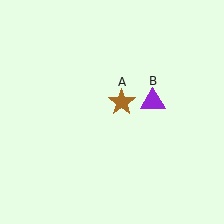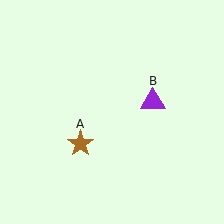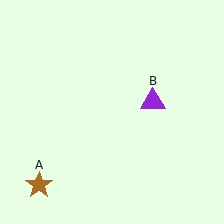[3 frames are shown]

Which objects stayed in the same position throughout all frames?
Purple triangle (object B) remained stationary.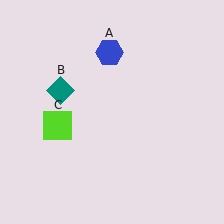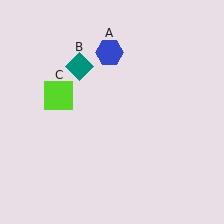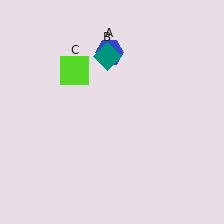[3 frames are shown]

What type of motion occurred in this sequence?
The teal diamond (object B), lime square (object C) rotated clockwise around the center of the scene.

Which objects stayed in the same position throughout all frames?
Blue hexagon (object A) remained stationary.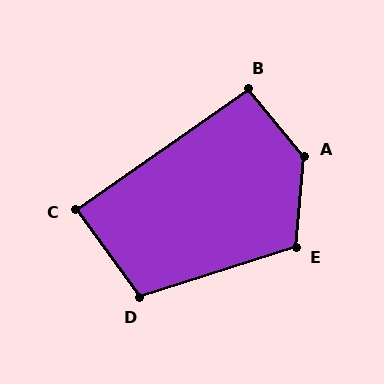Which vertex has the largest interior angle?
A, at approximately 135 degrees.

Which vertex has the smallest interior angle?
C, at approximately 89 degrees.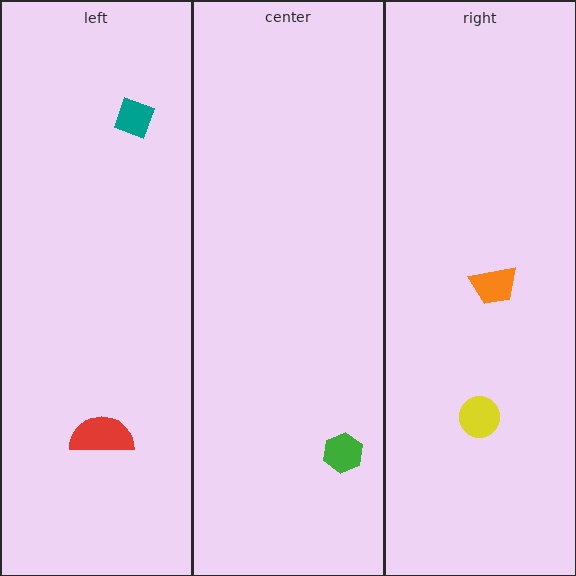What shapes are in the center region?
The green hexagon.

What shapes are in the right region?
The yellow circle, the orange trapezoid.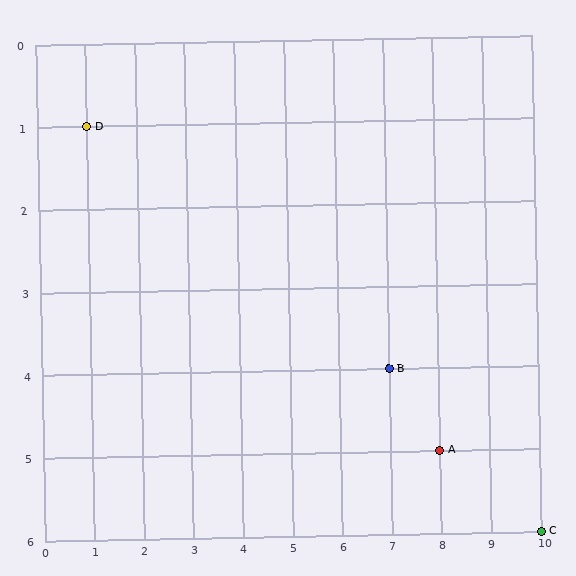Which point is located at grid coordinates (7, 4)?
Point B is at (7, 4).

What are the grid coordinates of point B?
Point B is at grid coordinates (7, 4).